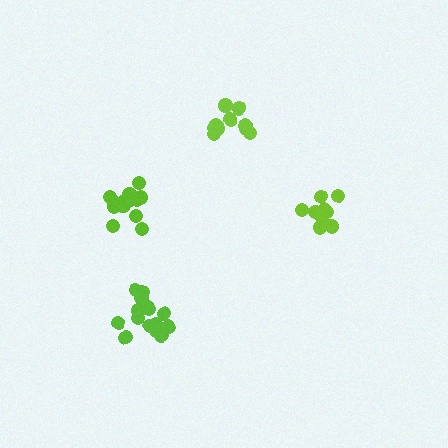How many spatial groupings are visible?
There are 4 spatial groupings.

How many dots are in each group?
Group 1: 15 dots, Group 2: 11 dots, Group 3: 10 dots, Group 4: 15 dots (51 total).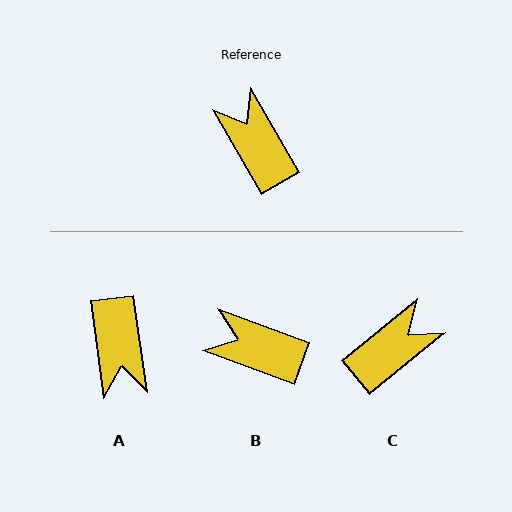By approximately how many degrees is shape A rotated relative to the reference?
Approximately 158 degrees counter-clockwise.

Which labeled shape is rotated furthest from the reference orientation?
A, about 158 degrees away.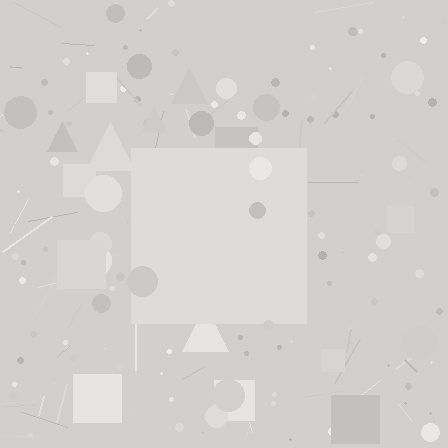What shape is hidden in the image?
A square is hidden in the image.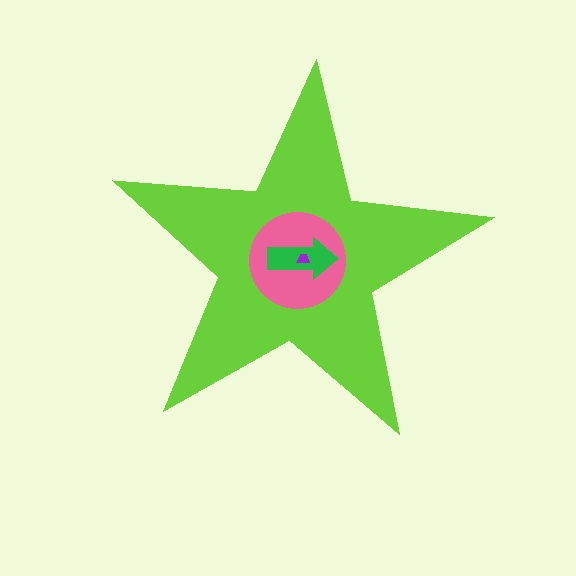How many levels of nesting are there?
4.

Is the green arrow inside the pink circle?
Yes.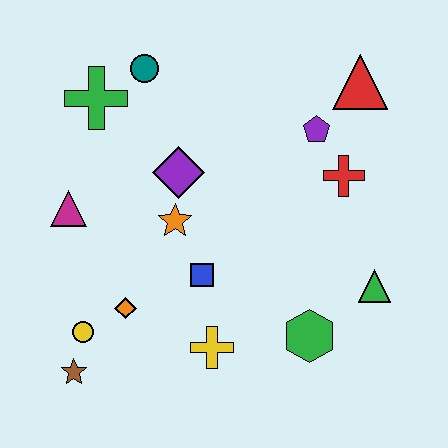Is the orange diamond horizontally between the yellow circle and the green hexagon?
Yes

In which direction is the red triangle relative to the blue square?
The red triangle is above the blue square.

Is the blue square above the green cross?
No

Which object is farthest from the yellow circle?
The red triangle is farthest from the yellow circle.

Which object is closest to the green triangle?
The green hexagon is closest to the green triangle.